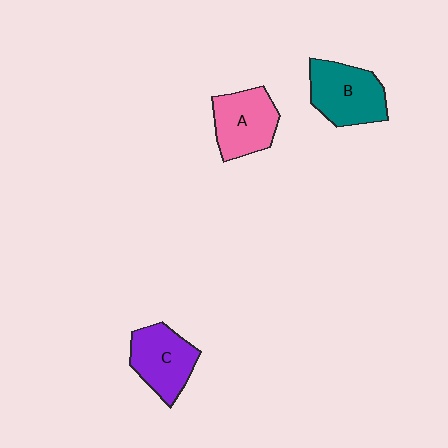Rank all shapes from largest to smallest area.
From largest to smallest: B (teal), A (pink), C (purple).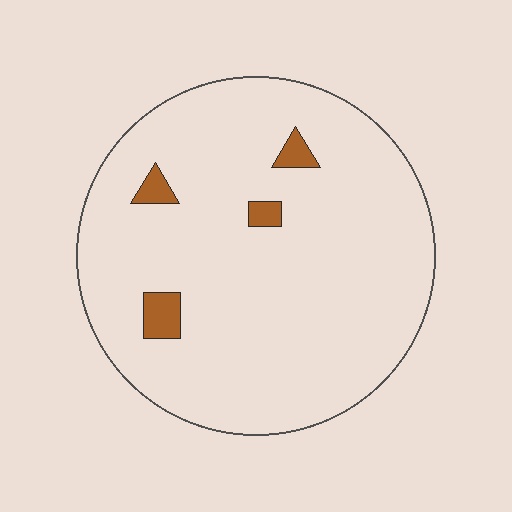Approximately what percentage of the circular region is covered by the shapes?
Approximately 5%.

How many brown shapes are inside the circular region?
4.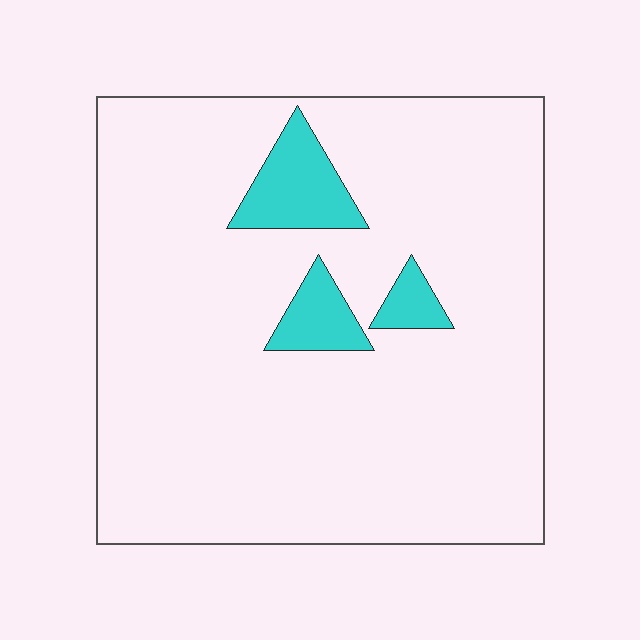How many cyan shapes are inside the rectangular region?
3.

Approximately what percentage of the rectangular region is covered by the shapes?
Approximately 10%.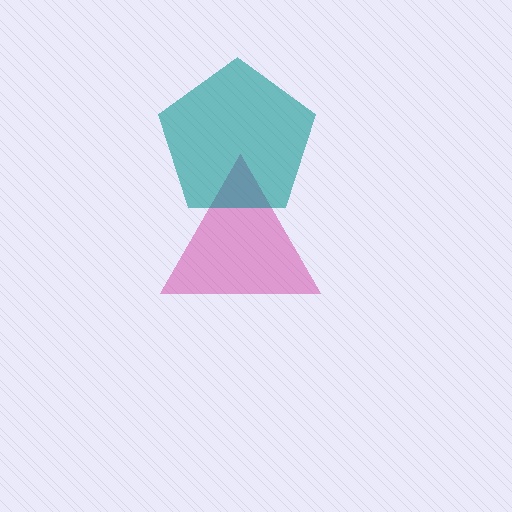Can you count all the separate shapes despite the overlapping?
Yes, there are 2 separate shapes.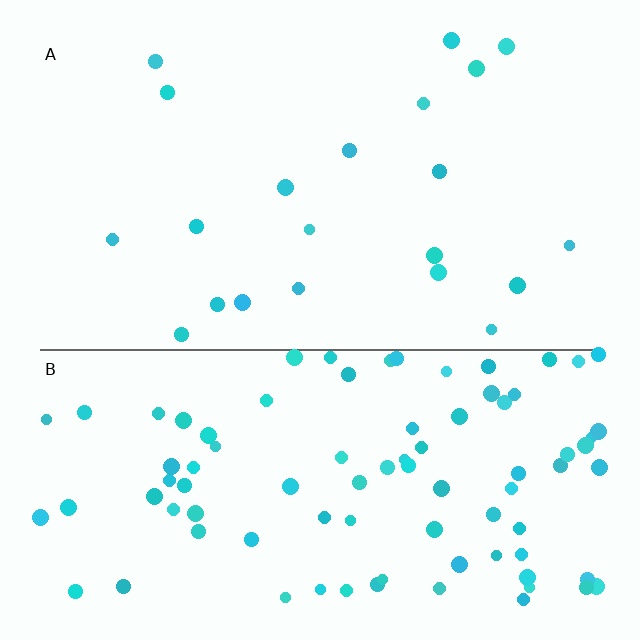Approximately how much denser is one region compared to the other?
Approximately 4.2× — region B over region A.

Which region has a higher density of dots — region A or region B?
B (the bottom).